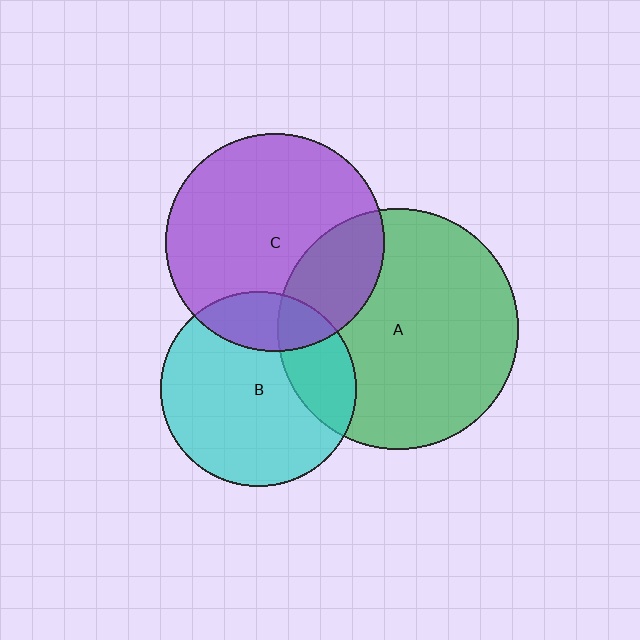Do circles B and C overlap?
Yes.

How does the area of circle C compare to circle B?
Approximately 1.2 times.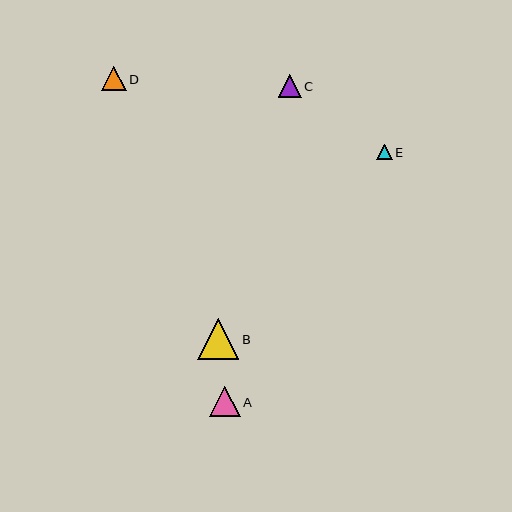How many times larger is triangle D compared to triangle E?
Triangle D is approximately 1.5 times the size of triangle E.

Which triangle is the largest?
Triangle B is the largest with a size of approximately 41 pixels.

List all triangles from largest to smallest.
From largest to smallest: B, A, D, C, E.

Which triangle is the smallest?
Triangle E is the smallest with a size of approximately 16 pixels.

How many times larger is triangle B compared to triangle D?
Triangle B is approximately 1.7 times the size of triangle D.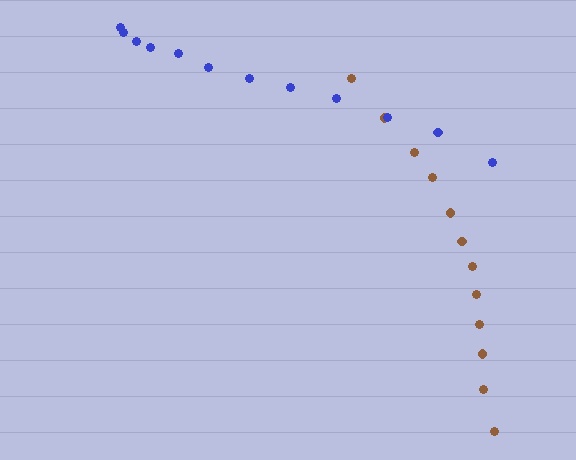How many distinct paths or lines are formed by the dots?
There are 2 distinct paths.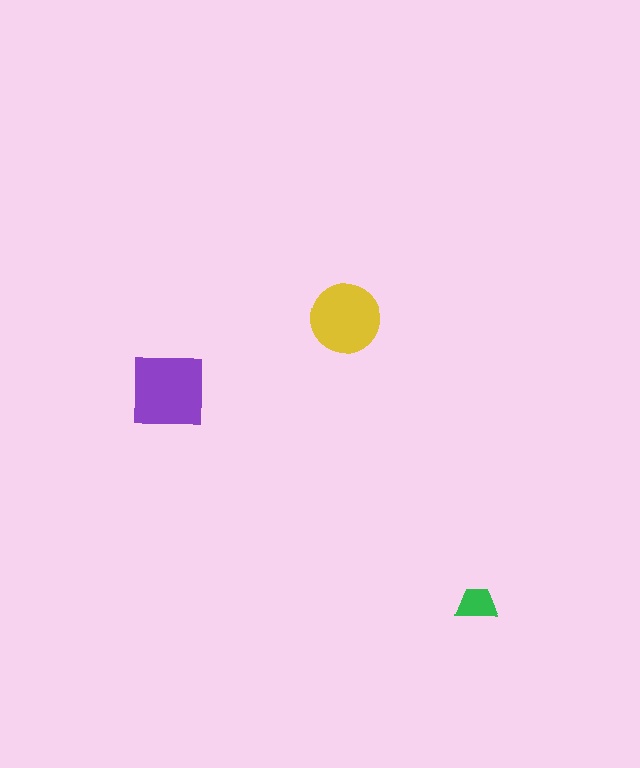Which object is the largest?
The purple square.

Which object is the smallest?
The green trapezoid.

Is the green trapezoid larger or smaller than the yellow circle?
Smaller.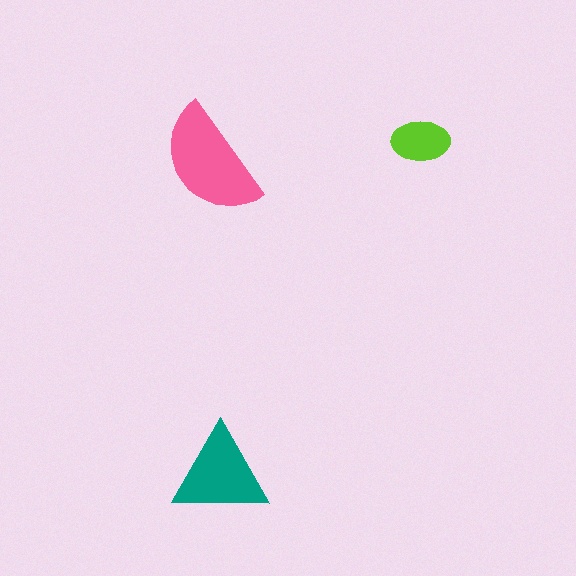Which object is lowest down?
The teal triangle is bottommost.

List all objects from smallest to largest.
The lime ellipse, the teal triangle, the pink semicircle.